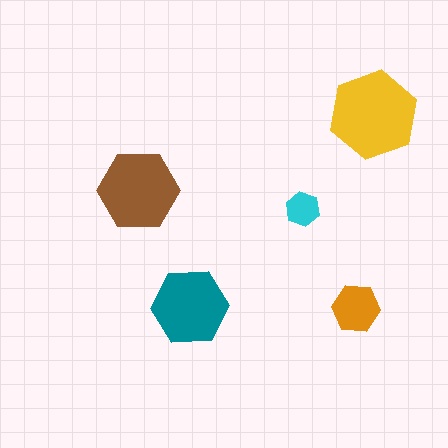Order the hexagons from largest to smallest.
the yellow one, the brown one, the teal one, the orange one, the cyan one.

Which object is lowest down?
The orange hexagon is bottommost.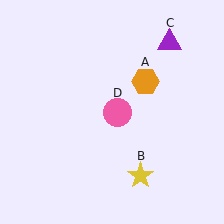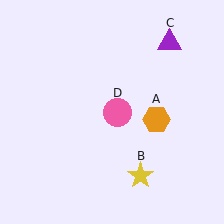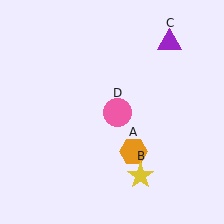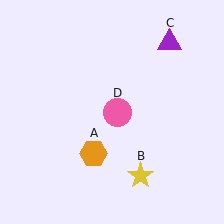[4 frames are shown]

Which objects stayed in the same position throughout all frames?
Yellow star (object B) and purple triangle (object C) and pink circle (object D) remained stationary.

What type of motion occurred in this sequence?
The orange hexagon (object A) rotated clockwise around the center of the scene.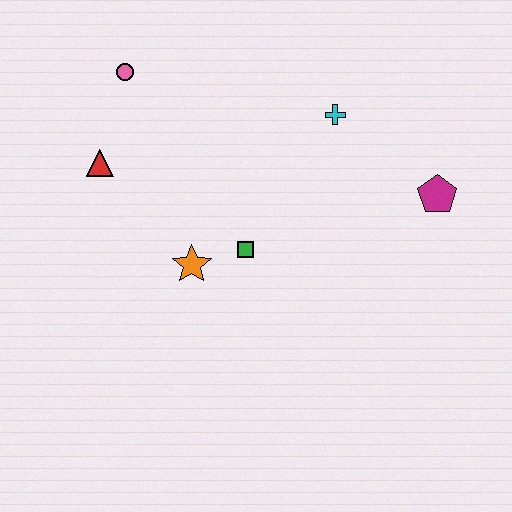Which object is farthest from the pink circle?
The magenta pentagon is farthest from the pink circle.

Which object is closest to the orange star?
The green square is closest to the orange star.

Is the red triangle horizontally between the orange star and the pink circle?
No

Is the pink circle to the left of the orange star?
Yes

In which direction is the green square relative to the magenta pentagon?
The green square is to the left of the magenta pentagon.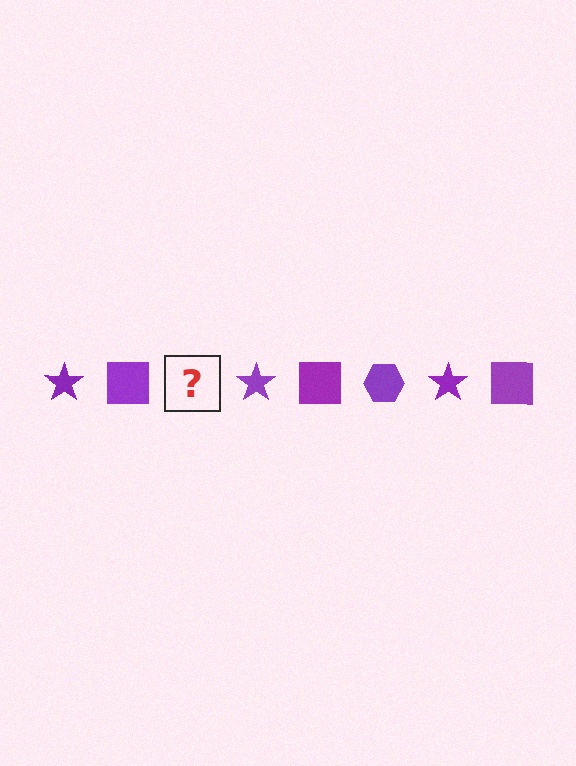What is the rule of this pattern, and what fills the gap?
The rule is that the pattern cycles through star, square, hexagon shapes in purple. The gap should be filled with a purple hexagon.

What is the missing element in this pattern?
The missing element is a purple hexagon.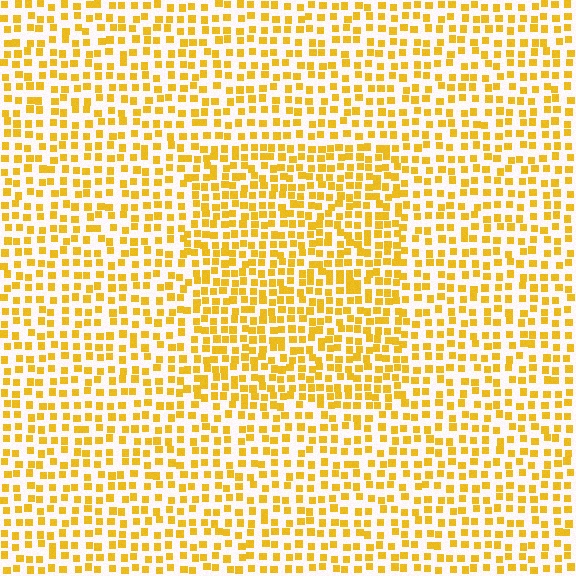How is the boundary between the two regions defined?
The boundary is defined by a change in element density (approximately 1.5x ratio). All elements are the same color, size, and shape.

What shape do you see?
I see a rectangle.